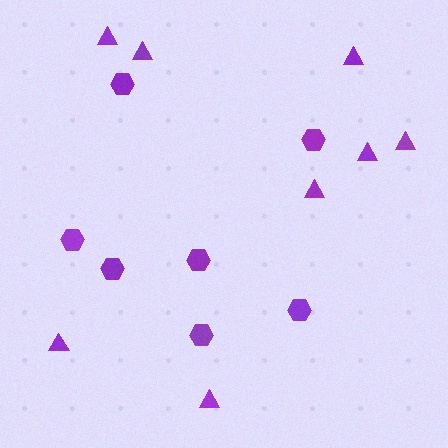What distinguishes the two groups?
There are 2 groups: one group of triangles (8) and one group of hexagons (7).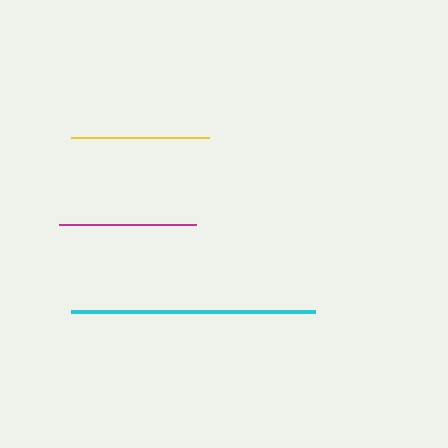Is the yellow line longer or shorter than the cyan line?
The cyan line is longer than the yellow line.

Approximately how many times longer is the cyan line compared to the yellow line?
The cyan line is approximately 1.8 times the length of the yellow line.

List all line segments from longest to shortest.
From longest to shortest: cyan, yellow, magenta.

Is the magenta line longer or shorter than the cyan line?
The cyan line is longer than the magenta line.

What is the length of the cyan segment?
The cyan segment is approximately 244 pixels long.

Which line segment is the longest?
The cyan line is the longest at approximately 244 pixels.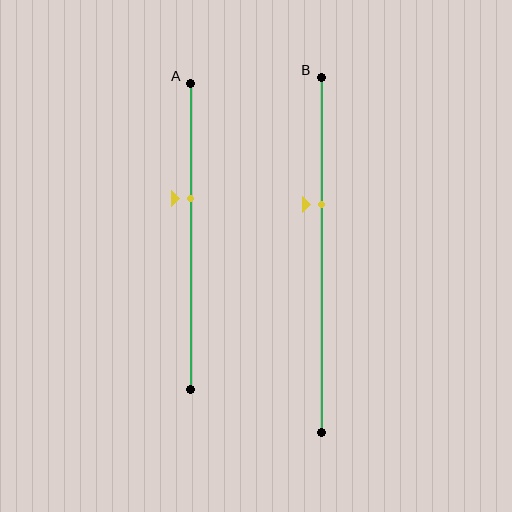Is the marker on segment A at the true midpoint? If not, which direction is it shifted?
No, the marker on segment A is shifted upward by about 12% of the segment length.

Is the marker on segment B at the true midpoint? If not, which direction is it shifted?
No, the marker on segment B is shifted upward by about 14% of the segment length.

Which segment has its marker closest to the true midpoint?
Segment A has its marker closest to the true midpoint.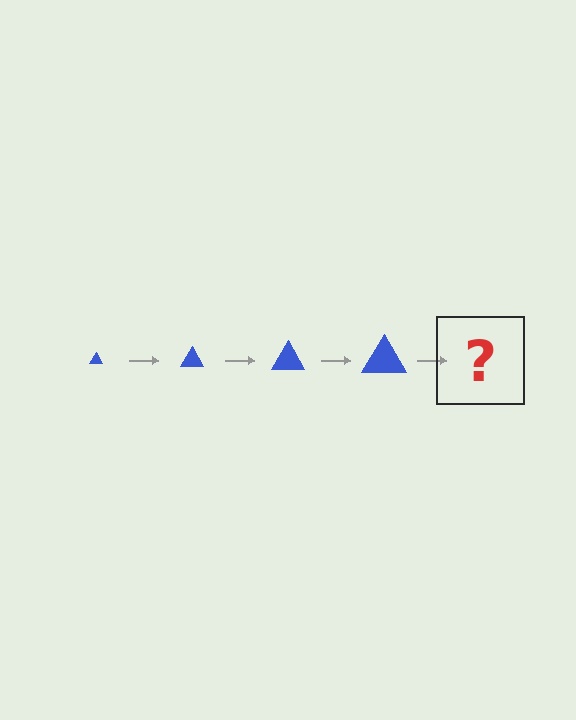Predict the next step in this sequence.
The next step is a blue triangle, larger than the previous one.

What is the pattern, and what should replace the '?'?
The pattern is that the triangle gets progressively larger each step. The '?' should be a blue triangle, larger than the previous one.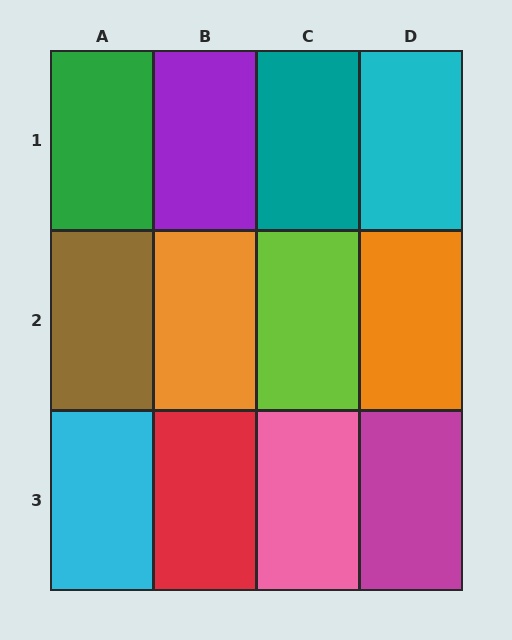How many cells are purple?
1 cell is purple.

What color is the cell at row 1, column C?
Teal.